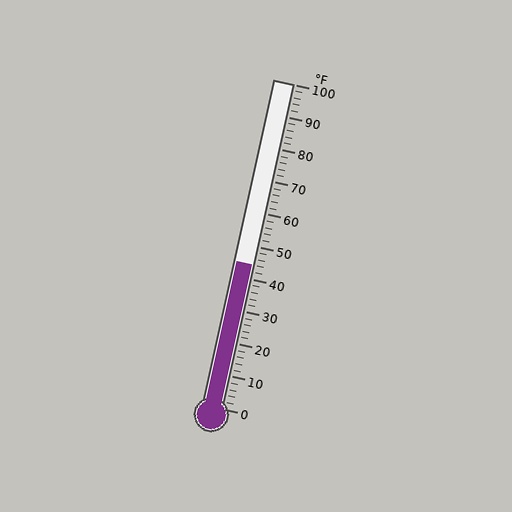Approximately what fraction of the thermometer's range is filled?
The thermometer is filled to approximately 45% of its range.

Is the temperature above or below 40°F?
The temperature is above 40°F.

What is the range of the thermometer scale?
The thermometer scale ranges from 0°F to 100°F.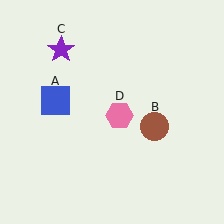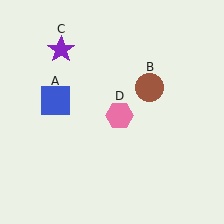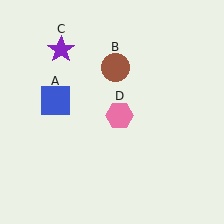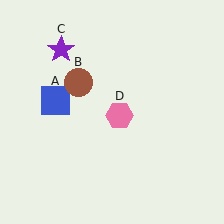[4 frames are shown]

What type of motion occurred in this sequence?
The brown circle (object B) rotated counterclockwise around the center of the scene.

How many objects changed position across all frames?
1 object changed position: brown circle (object B).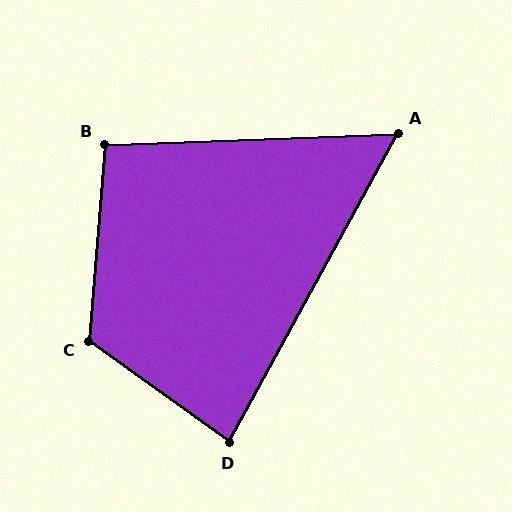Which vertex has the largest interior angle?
C, at approximately 121 degrees.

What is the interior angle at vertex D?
Approximately 83 degrees (acute).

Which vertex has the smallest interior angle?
A, at approximately 59 degrees.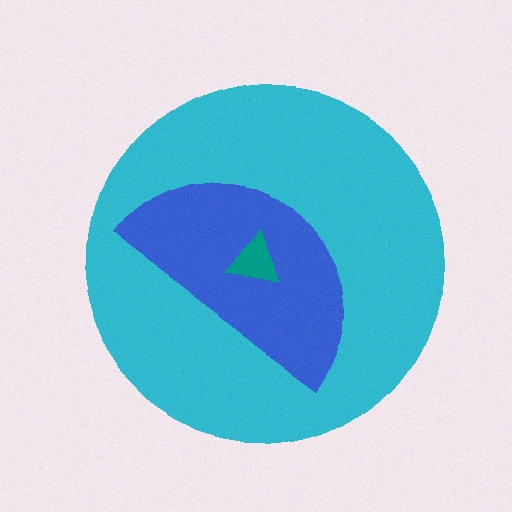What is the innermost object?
The teal triangle.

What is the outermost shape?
The cyan circle.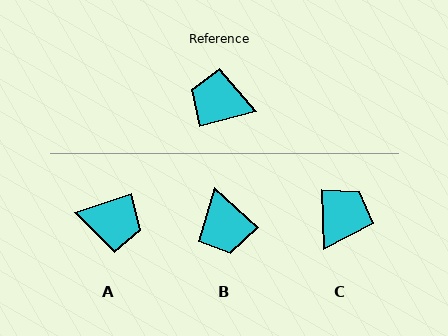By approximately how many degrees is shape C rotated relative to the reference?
Approximately 104 degrees clockwise.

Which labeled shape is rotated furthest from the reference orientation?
A, about 176 degrees away.